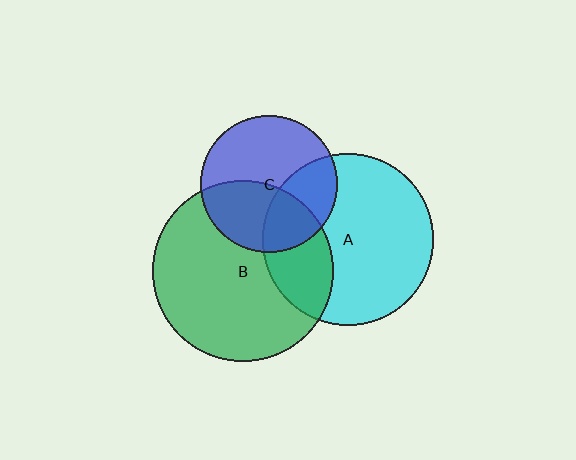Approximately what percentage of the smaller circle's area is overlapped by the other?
Approximately 30%.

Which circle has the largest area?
Circle B (green).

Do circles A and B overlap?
Yes.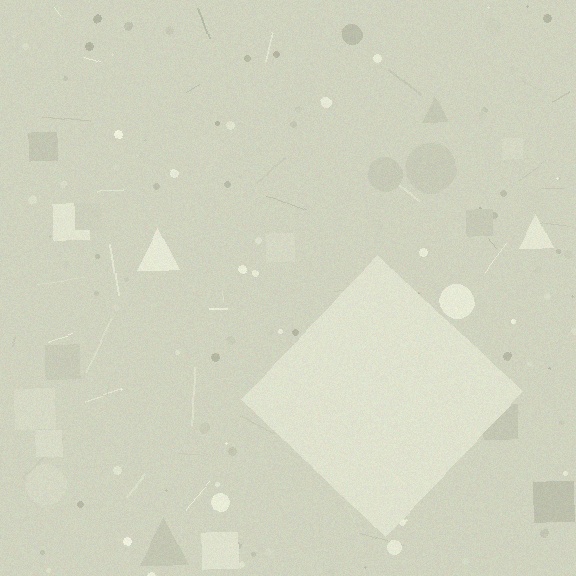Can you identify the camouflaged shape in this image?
The camouflaged shape is a diamond.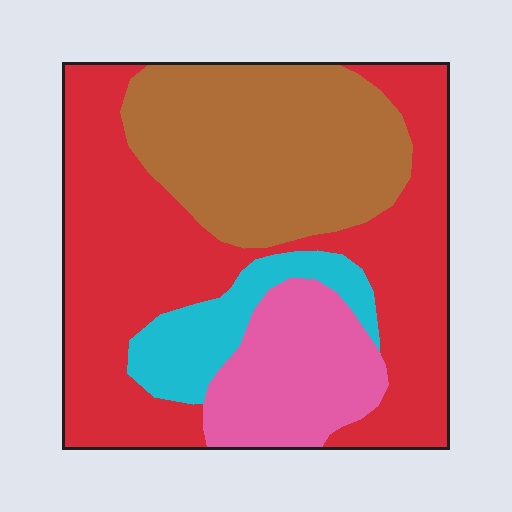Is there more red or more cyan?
Red.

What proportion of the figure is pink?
Pink covers roughly 15% of the figure.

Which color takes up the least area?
Cyan, at roughly 10%.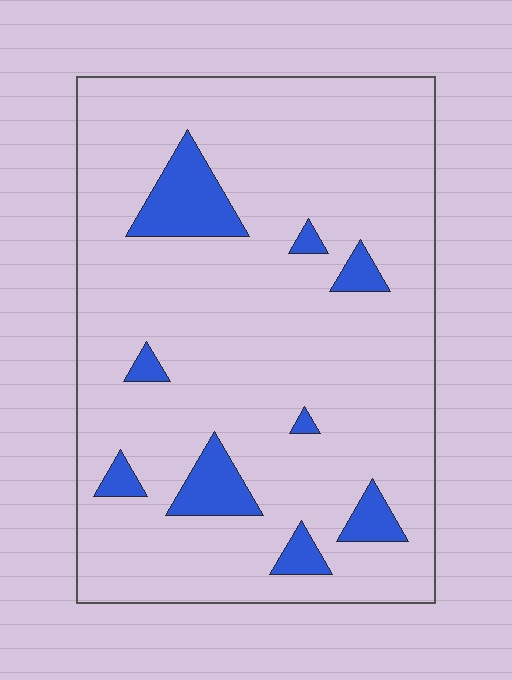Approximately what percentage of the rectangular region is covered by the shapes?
Approximately 10%.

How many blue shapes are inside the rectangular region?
9.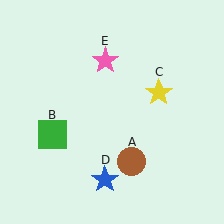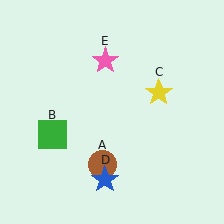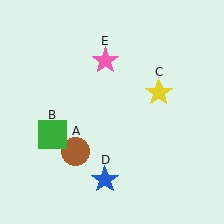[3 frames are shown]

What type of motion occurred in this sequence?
The brown circle (object A) rotated clockwise around the center of the scene.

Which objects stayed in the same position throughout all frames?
Green square (object B) and yellow star (object C) and blue star (object D) and pink star (object E) remained stationary.